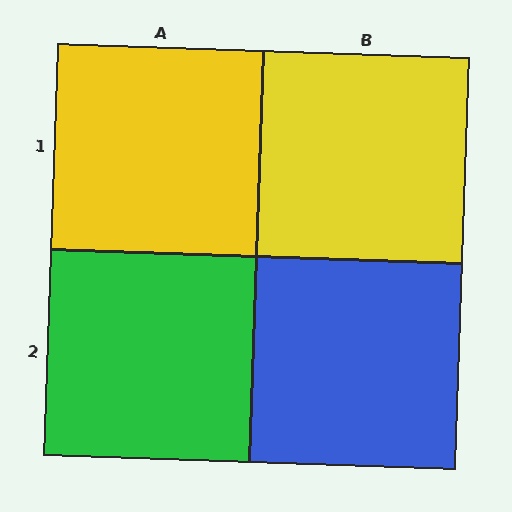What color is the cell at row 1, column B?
Yellow.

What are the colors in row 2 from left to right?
Green, blue.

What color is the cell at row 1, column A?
Yellow.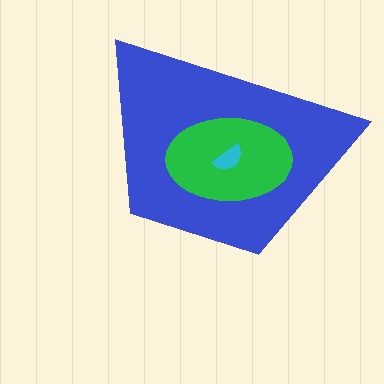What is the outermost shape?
The blue trapezoid.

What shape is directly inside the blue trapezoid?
The green ellipse.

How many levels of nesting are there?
3.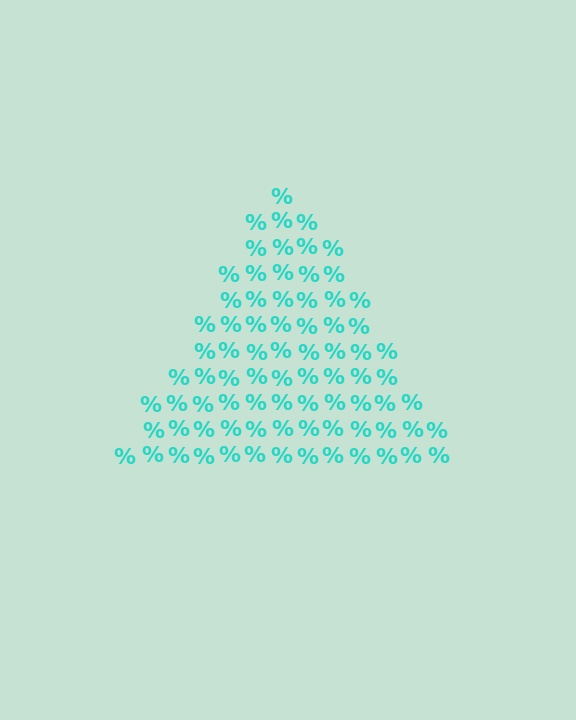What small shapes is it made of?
It is made of small percent signs.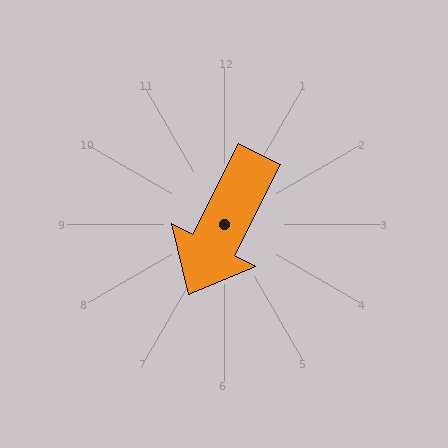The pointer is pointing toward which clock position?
Roughly 7 o'clock.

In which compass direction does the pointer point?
Southwest.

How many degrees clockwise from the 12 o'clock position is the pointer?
Approximately 207 degrees.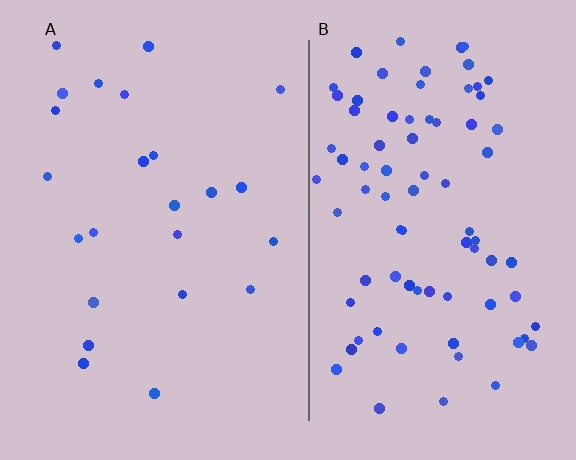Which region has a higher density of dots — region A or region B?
B (the right).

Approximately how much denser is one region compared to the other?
Approximately 3.4× — region B over region A.